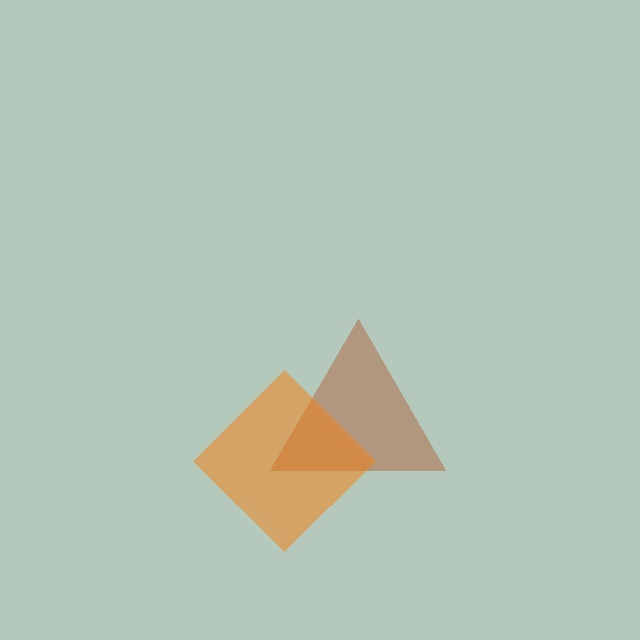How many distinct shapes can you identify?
There are 2 distinct shapes: a brown triangle, an orange diamond.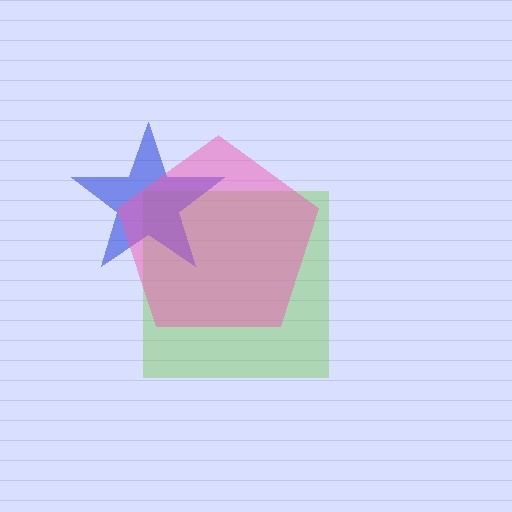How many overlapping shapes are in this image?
There are 3 overlapping shapes in the image.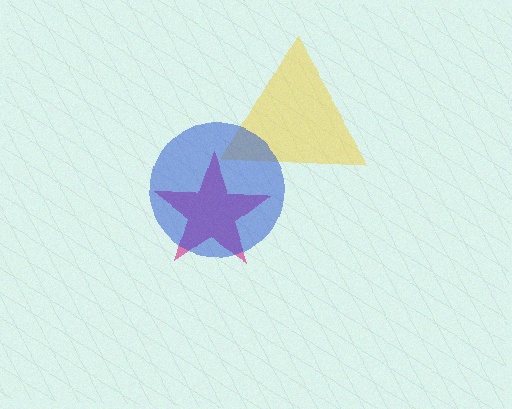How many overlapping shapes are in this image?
There are 3 overlapping shapes in the image.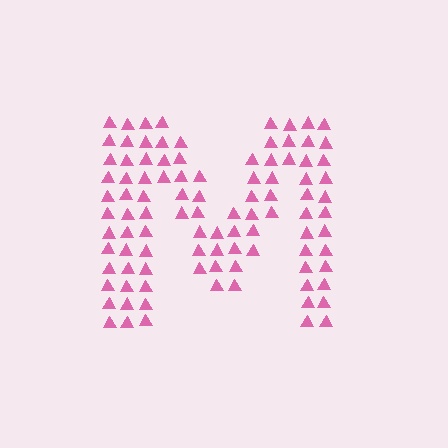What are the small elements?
The small elements are triangles.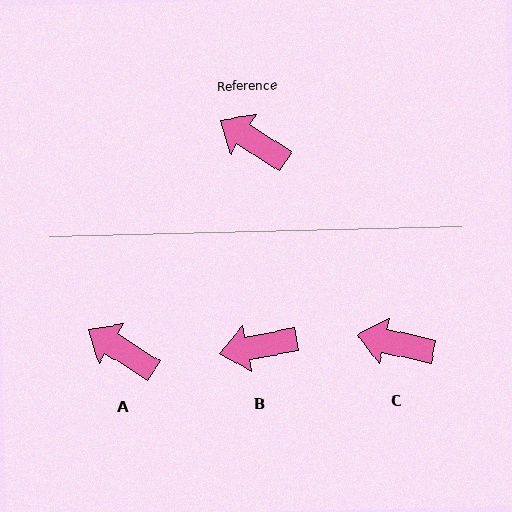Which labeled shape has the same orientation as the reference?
A.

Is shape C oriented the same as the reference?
No, it is off by about 20 degrees.